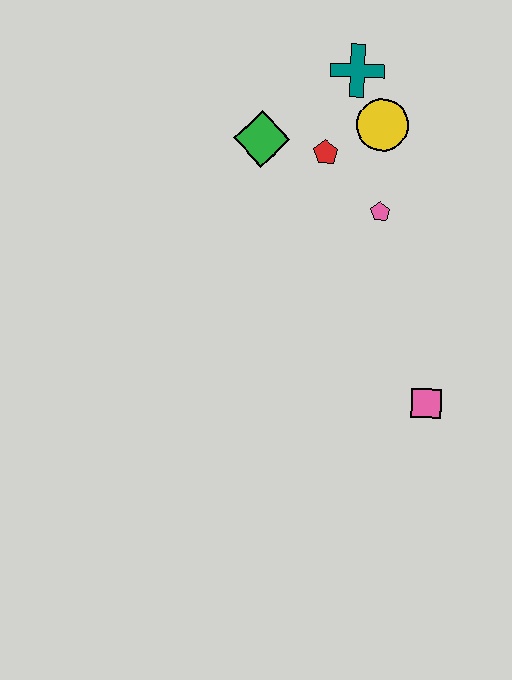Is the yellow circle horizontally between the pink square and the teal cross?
Yes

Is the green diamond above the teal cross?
No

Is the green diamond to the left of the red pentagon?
Yes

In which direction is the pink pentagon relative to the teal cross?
The pink pentagon is below the teal cross.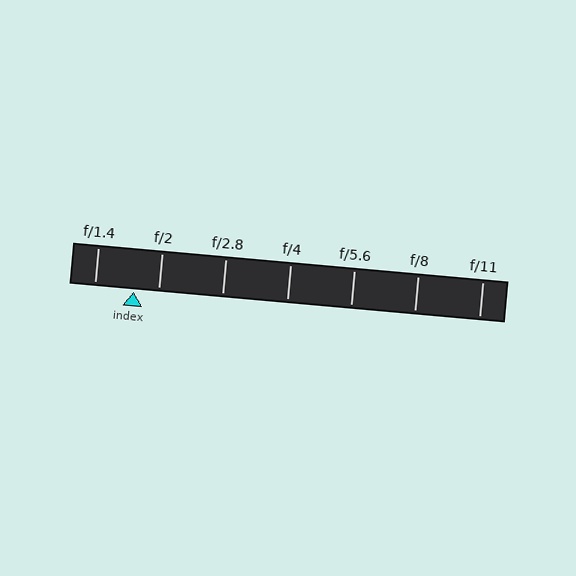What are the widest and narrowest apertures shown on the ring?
The widest aperture shown is f/1.4 and the narrowest is f/11.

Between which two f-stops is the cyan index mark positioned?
The index mark is between f/1.4 and f/2.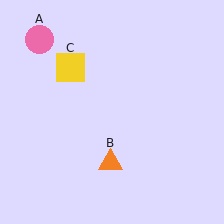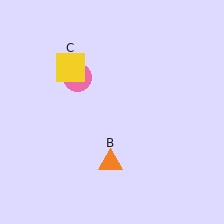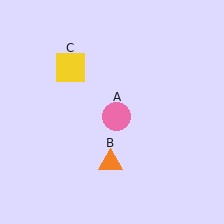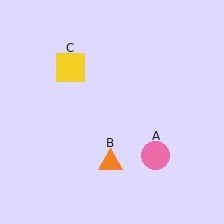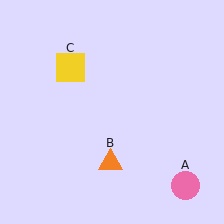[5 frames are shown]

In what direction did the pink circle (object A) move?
The pink circle (object A) moved down and to the right.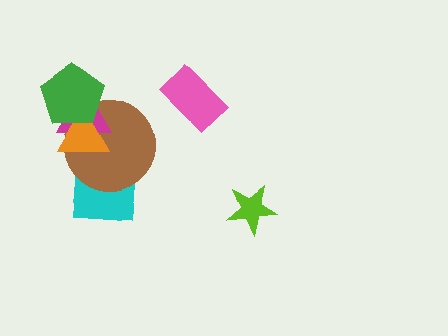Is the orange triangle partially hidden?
Yes, it is partially covered by another shape.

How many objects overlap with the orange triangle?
4 objects overlap with the orange triangle.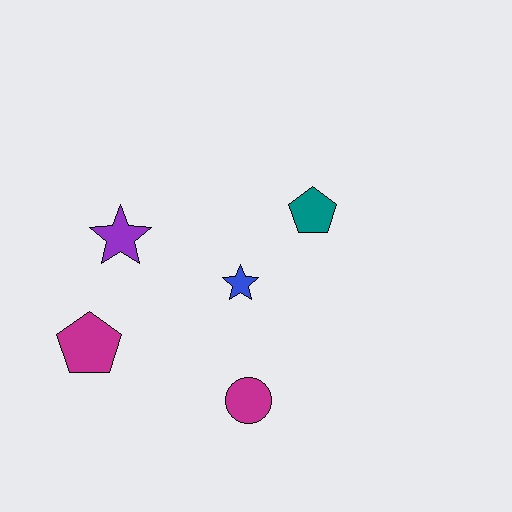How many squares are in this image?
There are no squares.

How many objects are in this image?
There are 5 objects.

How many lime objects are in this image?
There are no lime objects.